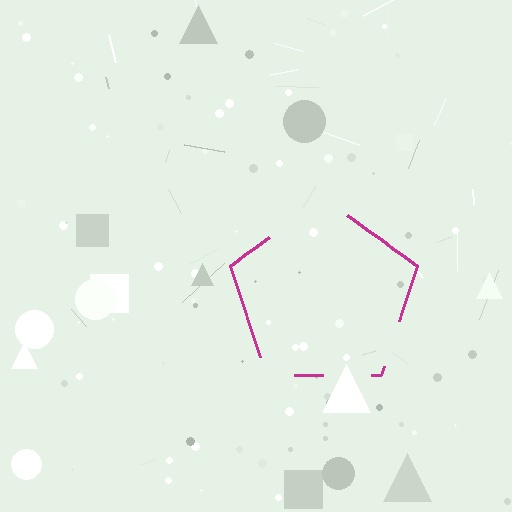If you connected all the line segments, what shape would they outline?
They would outline a pentagon.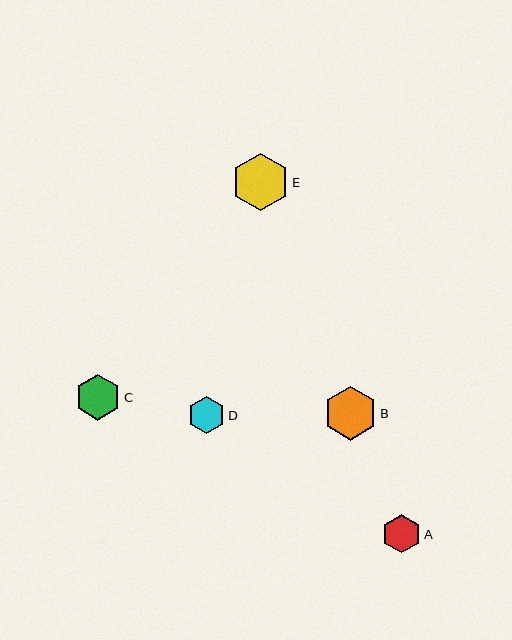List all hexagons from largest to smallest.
From largest to smallest: E, B, C, A, D.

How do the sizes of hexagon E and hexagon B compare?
Hexagon E and hexagon B are approximately the same size.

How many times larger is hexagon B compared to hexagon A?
Hexagon B is approximately 1.4 times the size of hexagon A.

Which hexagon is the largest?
Hexagon E is the largest with a size of approximately 58 pixels.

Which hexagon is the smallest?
Hexagon D is the smallest with a size of approximately 37 pixels.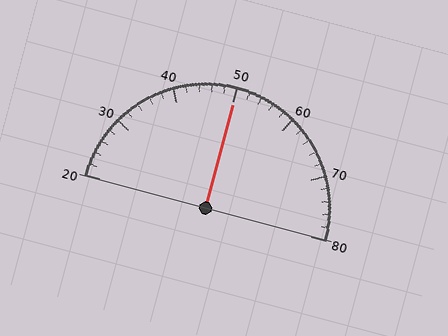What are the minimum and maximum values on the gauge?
The gauge ranges from 20 to 80.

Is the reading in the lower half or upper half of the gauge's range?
The reading is in the upper half of the range (20 to 80).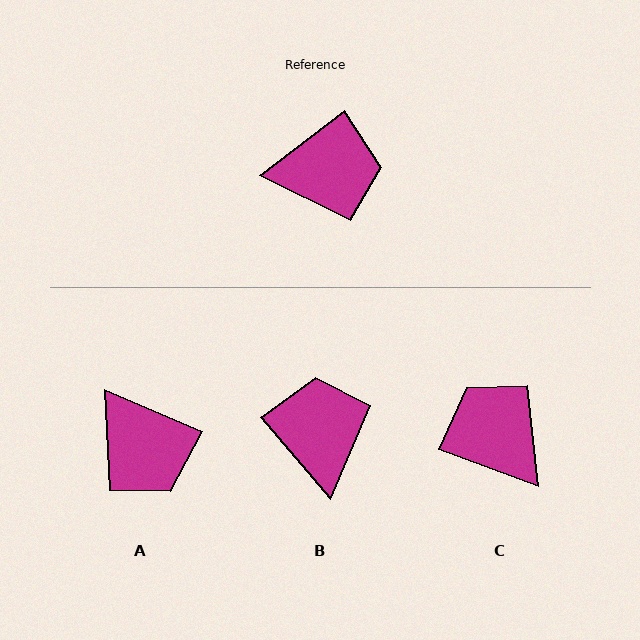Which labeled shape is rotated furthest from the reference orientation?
C, about 123 degrees away.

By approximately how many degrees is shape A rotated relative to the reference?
Approximately 60 degrees clockwise.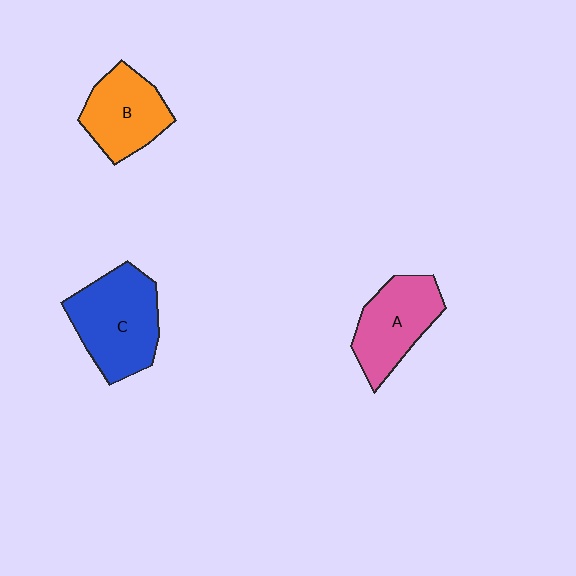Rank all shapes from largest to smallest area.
From largest to smallest: C (blue), A (pink), B (orange).